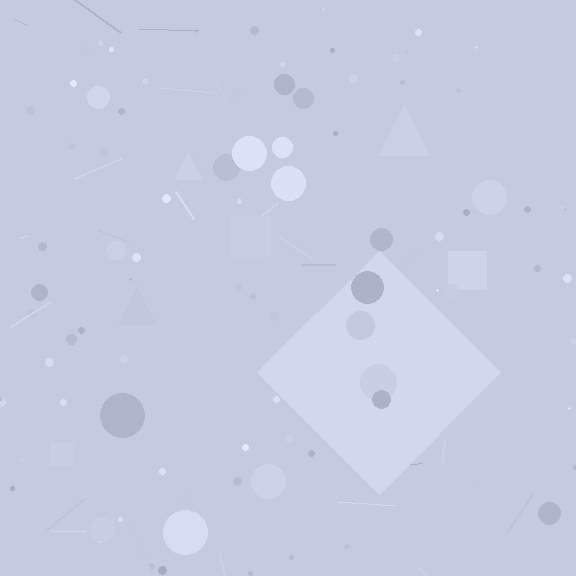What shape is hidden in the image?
A diamond is hidden in the image.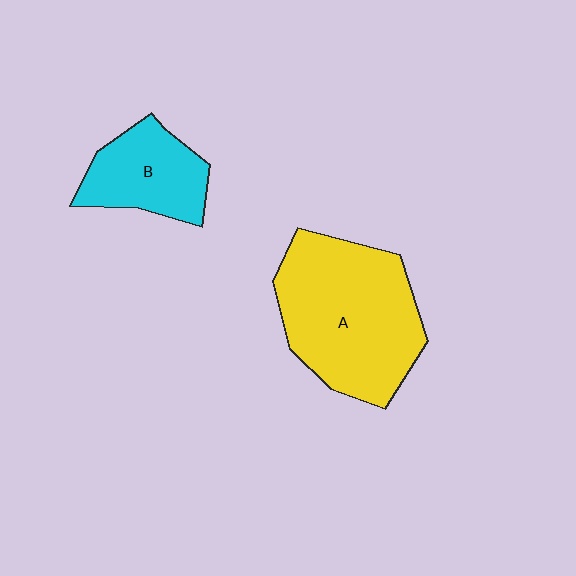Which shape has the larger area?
Shape A (yellow).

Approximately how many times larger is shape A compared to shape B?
Approximately 2.0 times.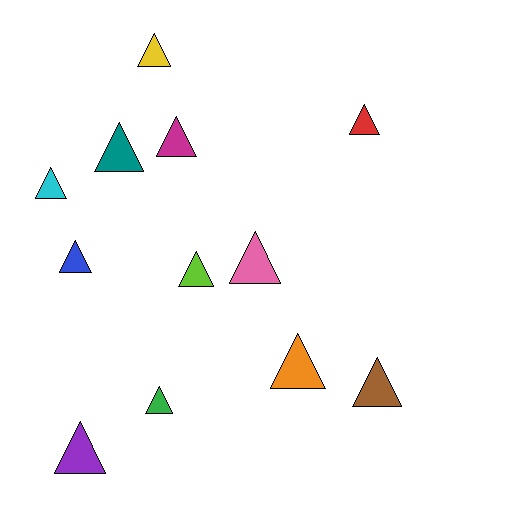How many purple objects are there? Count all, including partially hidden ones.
There is 1 purple object.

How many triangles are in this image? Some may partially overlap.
There are 12 triangles.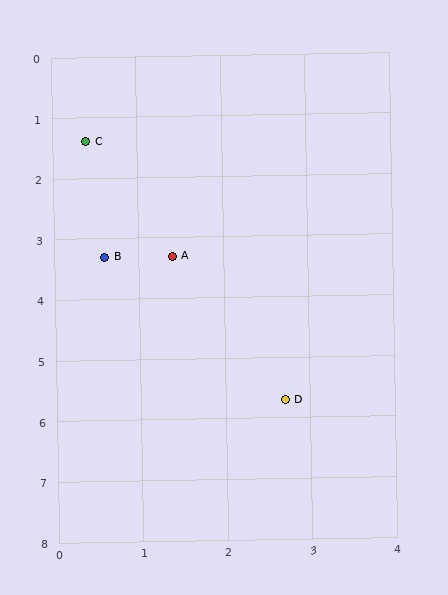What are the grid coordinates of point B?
Point B is at approximately (0.6, 3.3).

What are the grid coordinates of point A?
Point A is at approximately (1.4, 3.3).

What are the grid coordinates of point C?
Point C is at approximately (0.4, 1.4).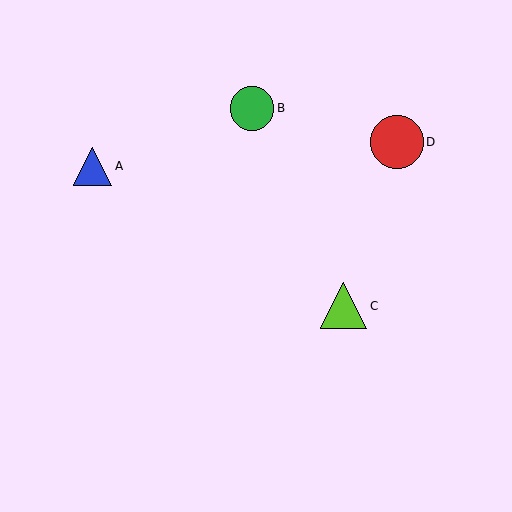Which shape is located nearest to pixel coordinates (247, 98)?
The green circle (labeled B) at (252, 108) is nearest to that location.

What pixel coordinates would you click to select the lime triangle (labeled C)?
Click at (343, 306) to select the lime triangle C.